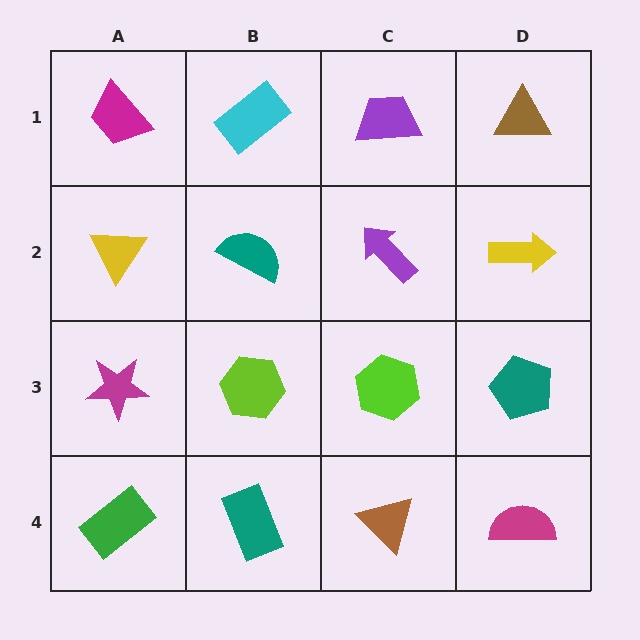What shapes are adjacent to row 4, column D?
A teal pentagon (row 3, column D), a brown triangle (row 4, column C).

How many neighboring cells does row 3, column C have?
4.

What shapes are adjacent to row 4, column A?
A magenta star (row 3, column A), a teal rectangle (row 4, column B).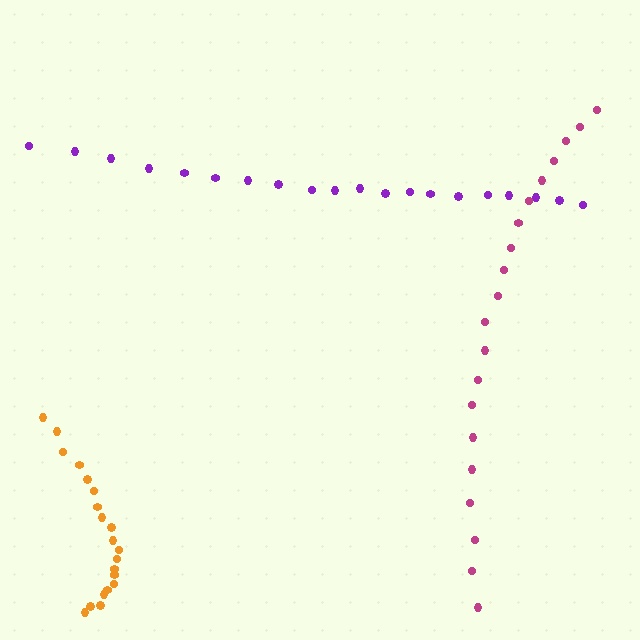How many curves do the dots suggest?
There are 3 distinct paths.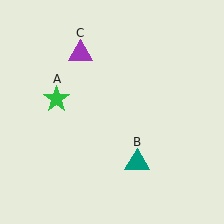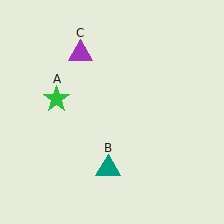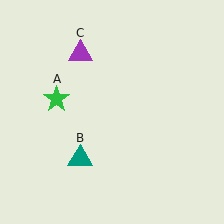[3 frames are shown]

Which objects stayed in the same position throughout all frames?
Green star (object A) and purple triangle (object C) remained stationary.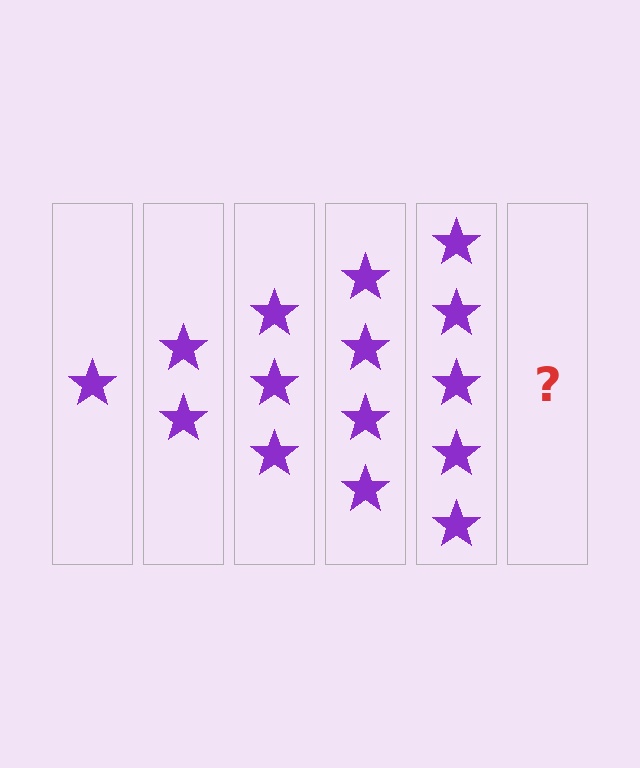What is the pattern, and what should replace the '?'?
The pattern is that each step adds one more star. The '?' should be 6 stars.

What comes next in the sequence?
The next element should be 6 stars.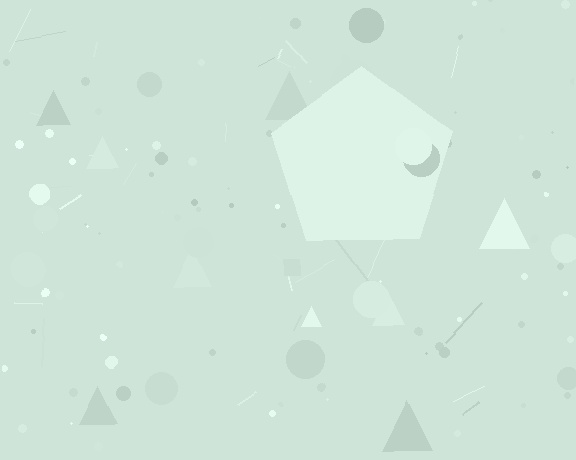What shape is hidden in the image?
A pentagon is hidden in the image.